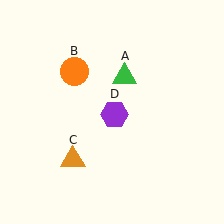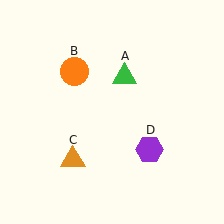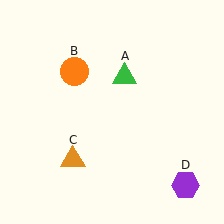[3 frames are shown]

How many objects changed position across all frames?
1 object changed position: purple hexagon (object D).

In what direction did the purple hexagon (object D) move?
The purple hexagon (object D) moved down and to the right.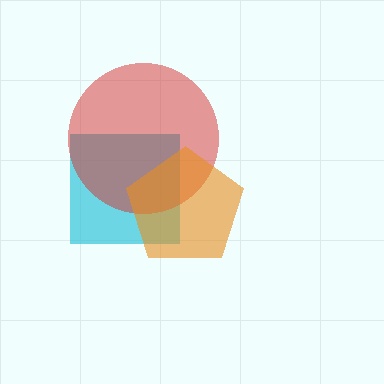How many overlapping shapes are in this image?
There are 3 overlapping shapes in the image.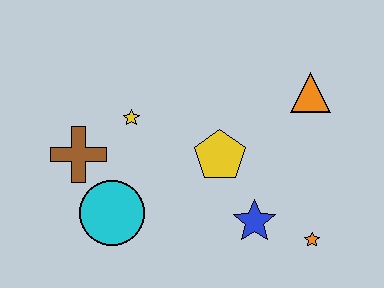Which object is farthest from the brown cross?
The orange star is farthest from the brown cross.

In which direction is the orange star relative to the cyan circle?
The orange star is to the right of the cyan circle.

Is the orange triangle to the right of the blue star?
Yes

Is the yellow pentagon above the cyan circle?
Yes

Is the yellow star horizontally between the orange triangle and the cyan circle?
Yes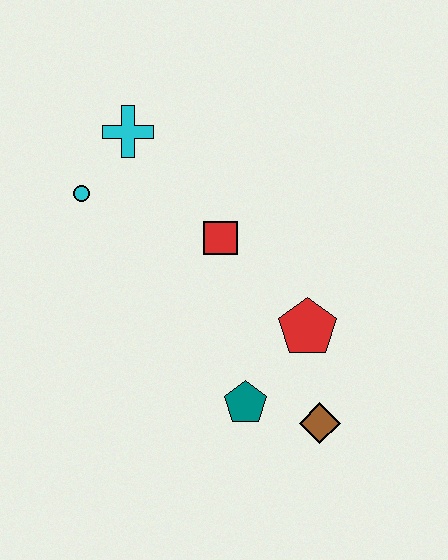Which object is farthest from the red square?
The brown diamond is farthest from the red square.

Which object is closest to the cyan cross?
The cyan circle is closest to the cyan cross.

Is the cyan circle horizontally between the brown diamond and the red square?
No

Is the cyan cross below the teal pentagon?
No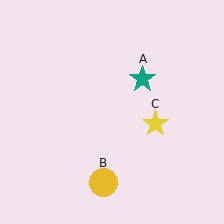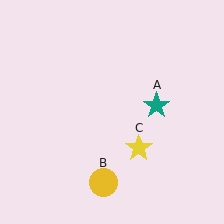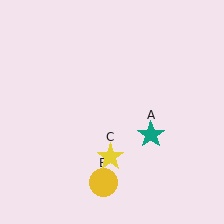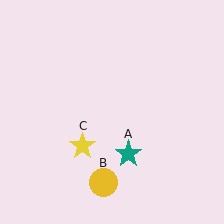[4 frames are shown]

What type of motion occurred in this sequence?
The teal star (object A), yellow star (object C) rotated clockwise around the center of the scene.